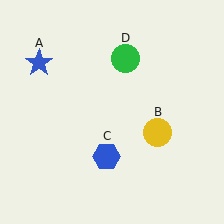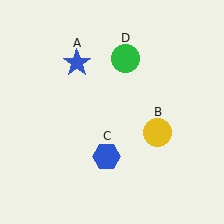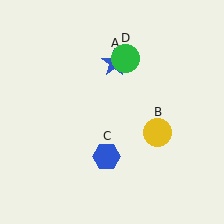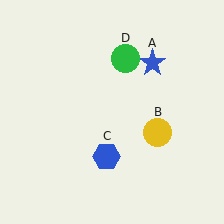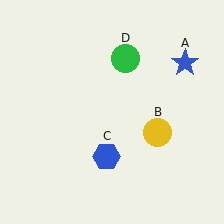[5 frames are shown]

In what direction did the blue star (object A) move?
The blue star (object A) moved right.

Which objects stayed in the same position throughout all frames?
Yellow circle (object B) and blue hexagon (object C) and green circle (object D) remained stationary.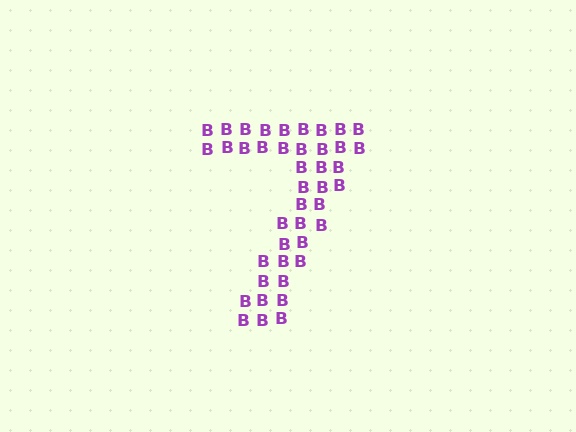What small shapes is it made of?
It is made of small letter B's.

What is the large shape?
The large shape is the digit 7.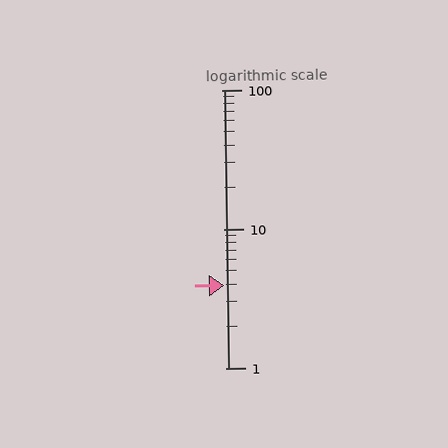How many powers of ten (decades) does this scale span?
The scale spans 2 decades, from 1 to 100.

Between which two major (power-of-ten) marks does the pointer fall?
The pointer is between 1 and 10.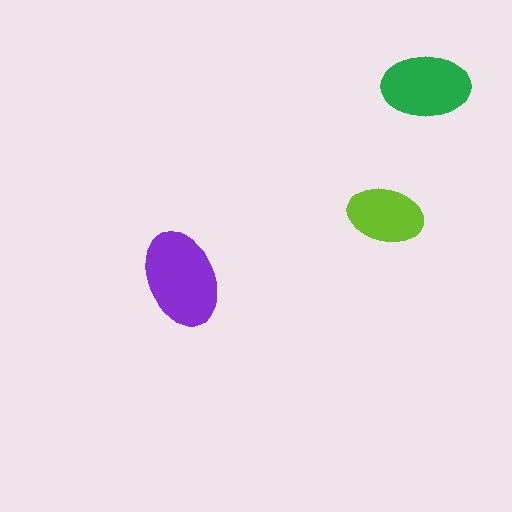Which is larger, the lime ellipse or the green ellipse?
The green one.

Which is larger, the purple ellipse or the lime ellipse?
The purple one.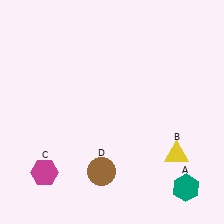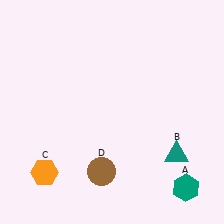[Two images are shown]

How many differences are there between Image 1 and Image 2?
There are 2 differences between the two images.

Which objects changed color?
B changed from yellow to teal. C changed from magenta to orange.